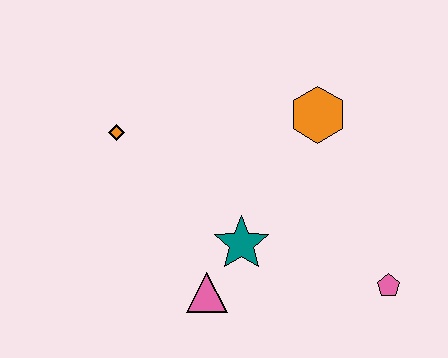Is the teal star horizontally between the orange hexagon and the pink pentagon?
No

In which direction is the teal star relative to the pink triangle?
The teal star is above the pink triangle.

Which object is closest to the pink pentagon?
The teal star is closest to the pink pentagon.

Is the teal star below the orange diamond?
Yes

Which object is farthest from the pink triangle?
The orange hexagon is farthest from the pink triangle.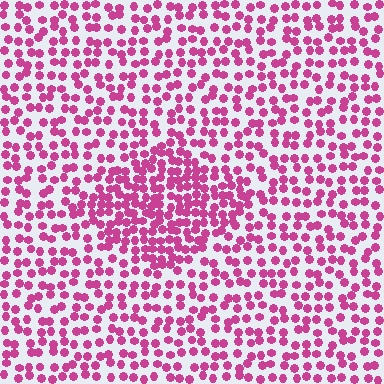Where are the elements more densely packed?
The elements are more densely packed inside the diamond boundary.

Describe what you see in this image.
The image contains small magenta elements arranged at two different densities. A diamond-shaped region is visible where the elements are more densely packed than the surrounding area.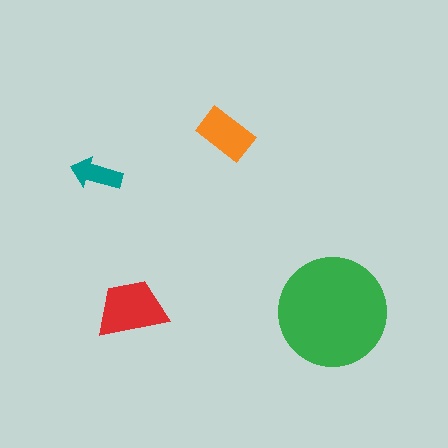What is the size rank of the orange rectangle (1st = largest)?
3rd.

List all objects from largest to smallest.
The green circle, the red trapezoid, the orange rectangle, the teal arrow.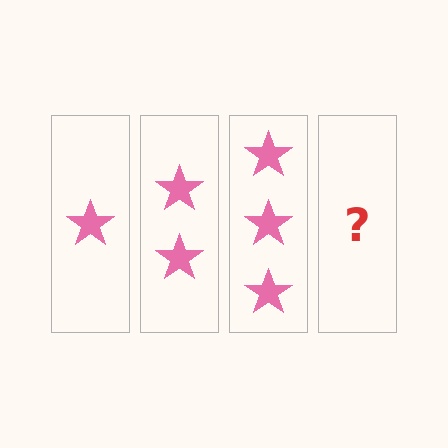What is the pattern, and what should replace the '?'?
The pattern is that each step adds one more star. The '?' should be 4 stars.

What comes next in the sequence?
The next element should be 4 stars.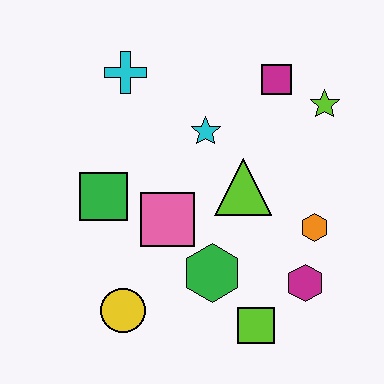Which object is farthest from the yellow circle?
The lime star is farthest from the yellow circle.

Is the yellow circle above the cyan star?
No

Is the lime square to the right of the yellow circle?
Yes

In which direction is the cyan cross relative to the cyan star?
The cyan cross is to the left of the cyan star.